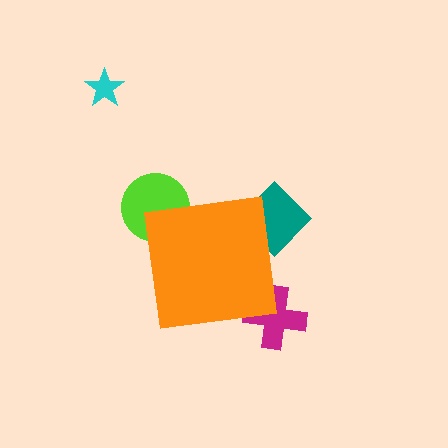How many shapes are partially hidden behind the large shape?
3 shapes are partially hidden.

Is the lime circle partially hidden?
Yes, the lime circle is partially hidden behind the orange square.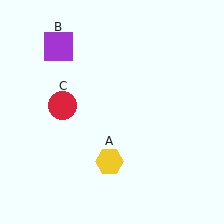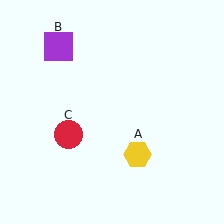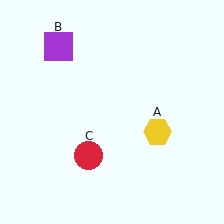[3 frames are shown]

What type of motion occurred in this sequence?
The yellow hexagon (object A), red circle (object C) rotated counterclockwise around the center of the scene.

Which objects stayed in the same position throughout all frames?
Purple square (object B) remained stationary.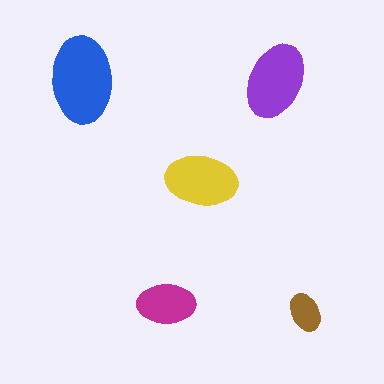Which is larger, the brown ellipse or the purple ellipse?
The purple one.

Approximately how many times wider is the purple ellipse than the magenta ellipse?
About 1.5 times wider.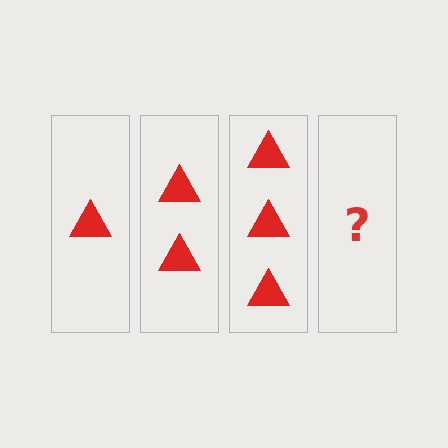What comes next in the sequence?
The next element should be 4 triangles.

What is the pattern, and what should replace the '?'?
The pattern is that each step adds one more triangle. The '?' should be 4 triangles.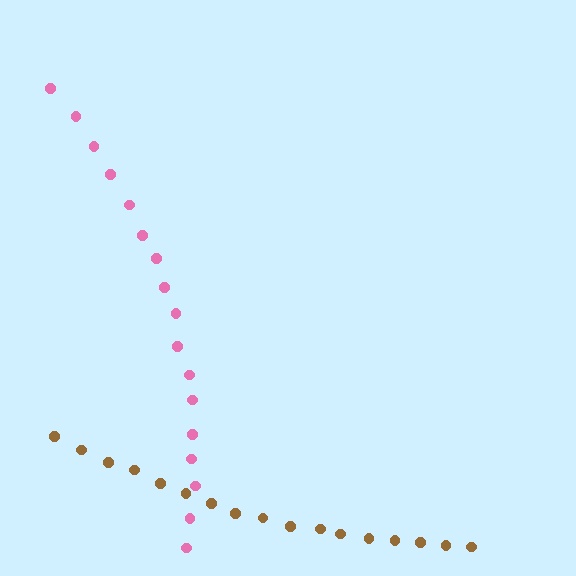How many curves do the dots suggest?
There are 2 distinct paths.